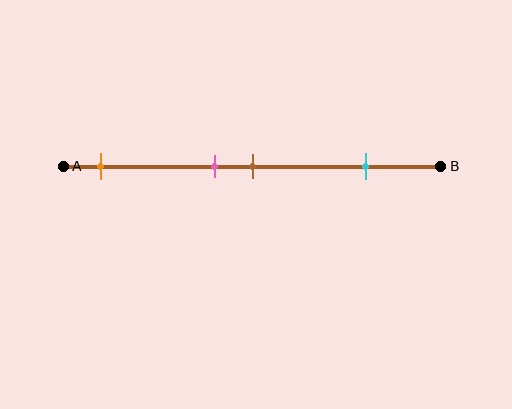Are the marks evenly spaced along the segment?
No, the marks are not evenly spaced.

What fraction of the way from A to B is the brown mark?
The brown mark is approximately 50% (0.5) of the way from A to B.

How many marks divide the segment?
There are 4 marks dividing the segment.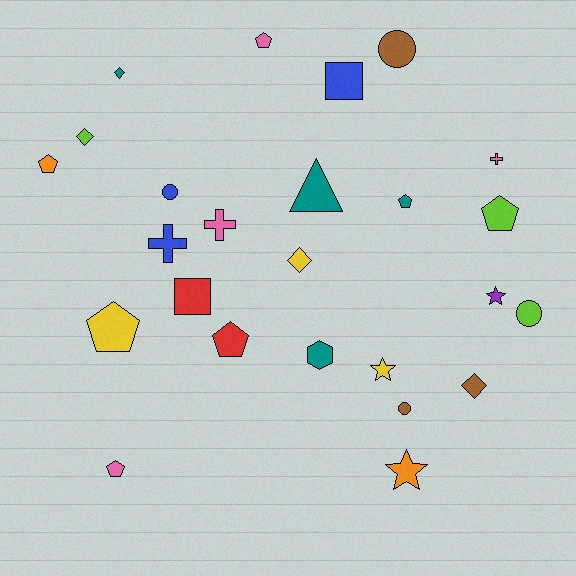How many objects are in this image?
There are 25 objects.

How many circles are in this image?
There are 4 circles.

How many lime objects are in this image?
There are 3 lime objects.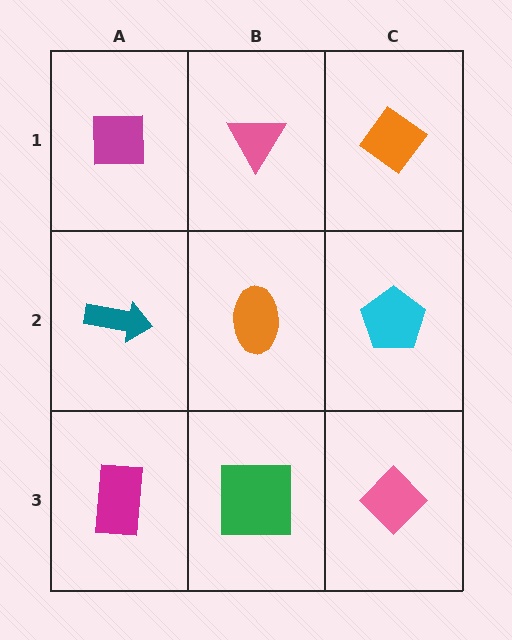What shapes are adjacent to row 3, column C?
A cyan pentagon (row 2, column C), a green square (row 3, column B).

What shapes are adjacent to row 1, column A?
A teal arrow (row 2, column A), a pink triangle (row 1, column B).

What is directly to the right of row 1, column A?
A pink triangle.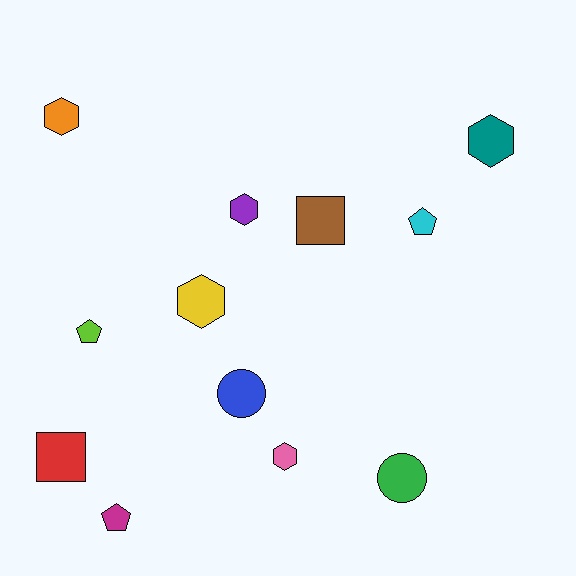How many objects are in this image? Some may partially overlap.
There are 12 objects.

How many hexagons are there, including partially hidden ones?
There are 5 hexagons.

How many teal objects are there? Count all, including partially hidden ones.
There is 1 teal object.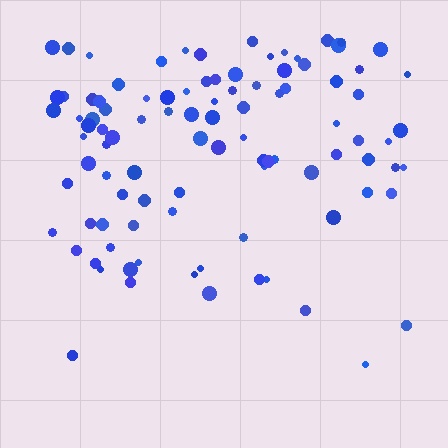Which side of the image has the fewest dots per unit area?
The bottom.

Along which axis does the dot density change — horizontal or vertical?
Vertical.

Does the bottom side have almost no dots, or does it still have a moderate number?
Still a moderate number, just noticeably fewer than the top.